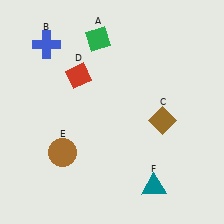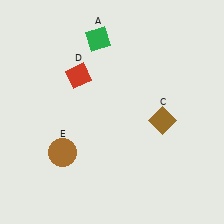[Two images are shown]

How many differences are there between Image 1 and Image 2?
There are 2 differences between the two images.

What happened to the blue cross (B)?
The blue cross (B) was removed in Image 2. It was in the top-left area of Image 1.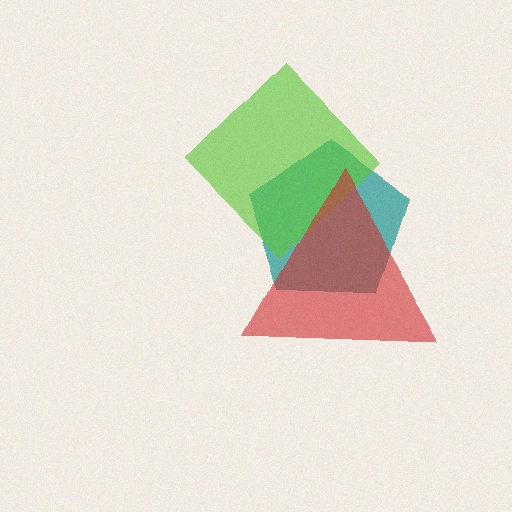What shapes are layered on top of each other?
The layered shapes are: a teal pentagon, a lime diamond, a red triangle.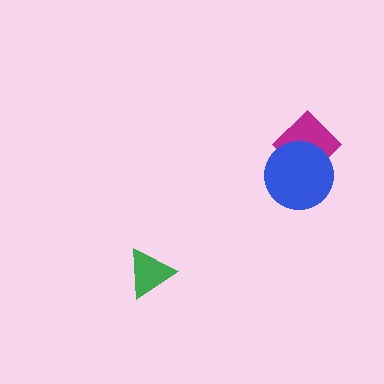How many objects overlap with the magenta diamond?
1 object overlaps with the magenta diamond.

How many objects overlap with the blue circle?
1 object overlaps with the blue circle.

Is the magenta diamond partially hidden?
Yes, it is partially covered by another shape.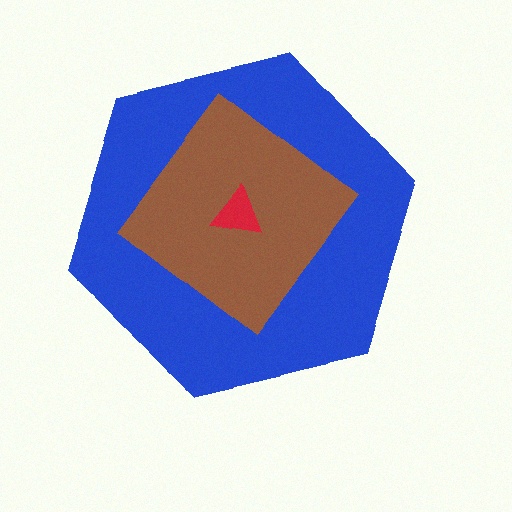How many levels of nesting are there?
3.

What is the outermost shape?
The blue hexagon.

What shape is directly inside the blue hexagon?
The brown diamond.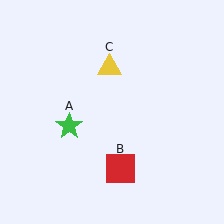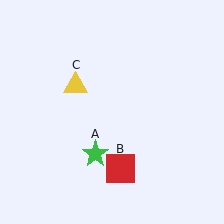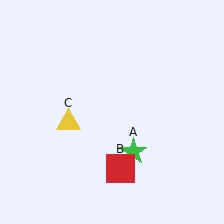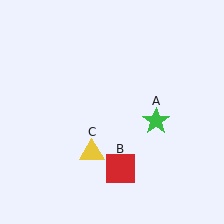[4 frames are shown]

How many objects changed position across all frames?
2 objects changed position: green star (object A), yellow triangle (object C).